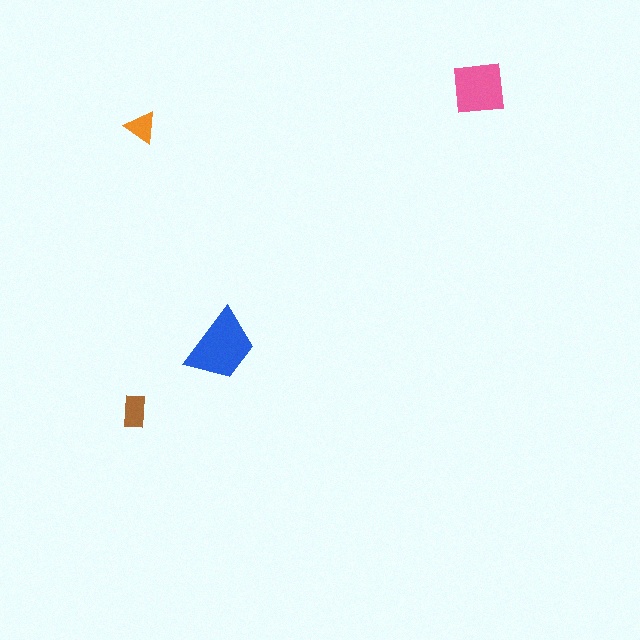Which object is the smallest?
The orange triangle.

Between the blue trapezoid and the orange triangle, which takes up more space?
The blue trapezoid.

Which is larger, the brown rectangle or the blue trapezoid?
The blue trapezoid.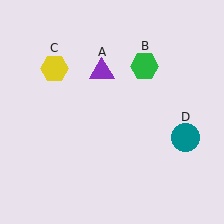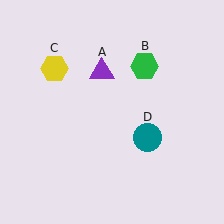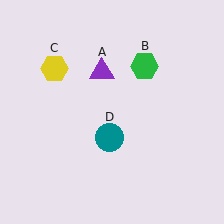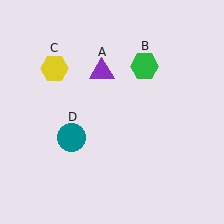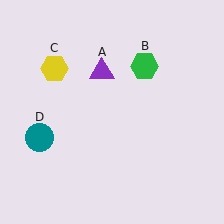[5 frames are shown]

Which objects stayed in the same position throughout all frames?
Purple triangle (object A) and green hexagon (object B) and yellow hexagon (object C) remained stationary.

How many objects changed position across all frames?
1 object changed position: teal circle (object D).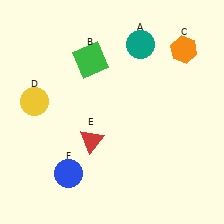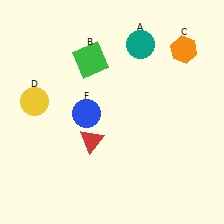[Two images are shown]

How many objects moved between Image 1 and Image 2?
1 object moved between the two images.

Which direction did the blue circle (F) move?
The blue circle (F) moved up.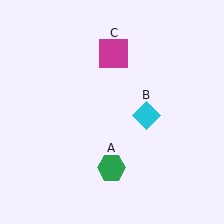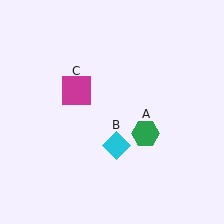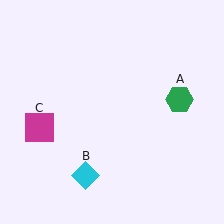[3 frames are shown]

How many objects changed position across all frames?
3 objects changed position: green hexagon (object A), cyan diamond (object B), magenta square (object C).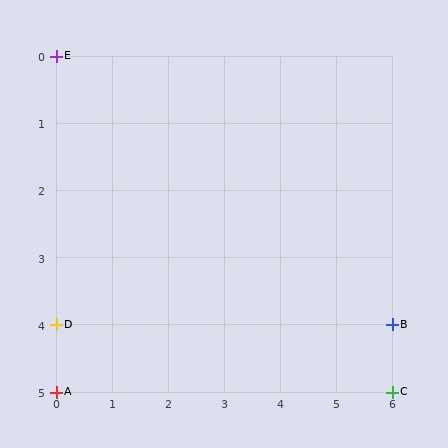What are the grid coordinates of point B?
Point B is at grid coordinates (6, 4).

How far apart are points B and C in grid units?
Points B and C are 1 row apart.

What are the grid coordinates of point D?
Point D is at grid coordinates (0, 4).